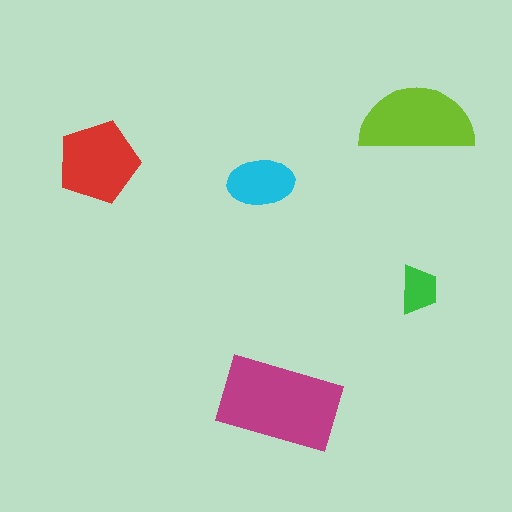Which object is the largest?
The magenta rectangle.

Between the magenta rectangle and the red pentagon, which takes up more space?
The magenta rectangle.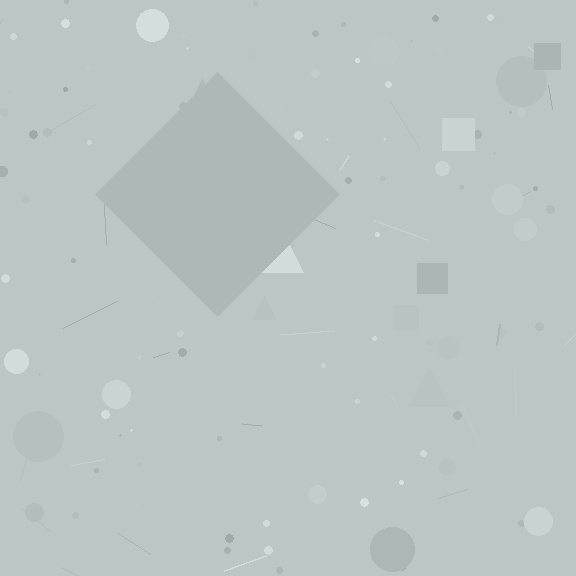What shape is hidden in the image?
A diamond is hidden in the image.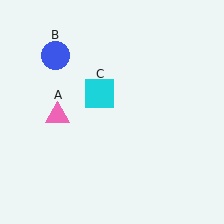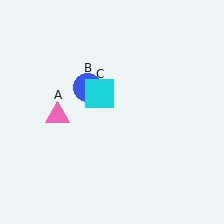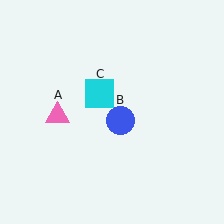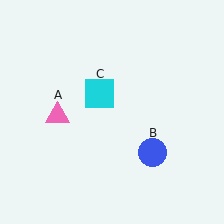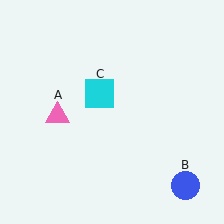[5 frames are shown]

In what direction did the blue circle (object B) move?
The blue circle (object B) moved down and to the right.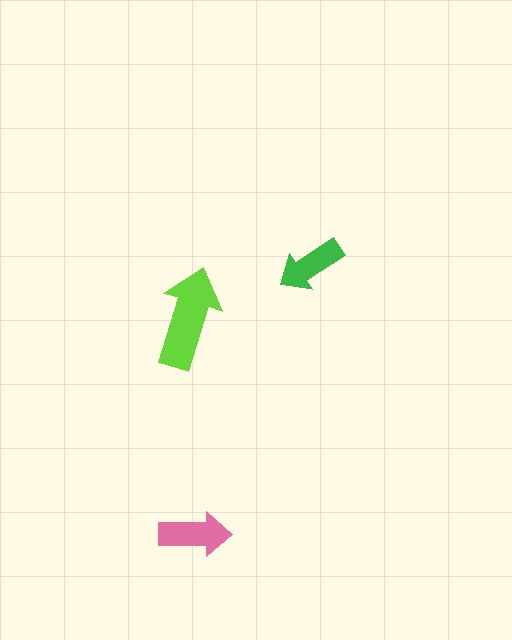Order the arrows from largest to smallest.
the lime one, the pink one, the green one.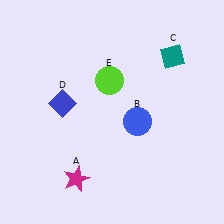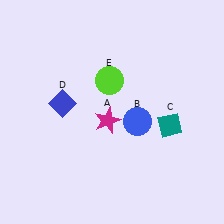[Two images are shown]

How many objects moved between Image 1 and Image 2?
2 objects moved between the two images.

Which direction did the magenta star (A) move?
The magenta star (A) moved up.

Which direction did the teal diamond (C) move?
The teal diamond (C) moved down.